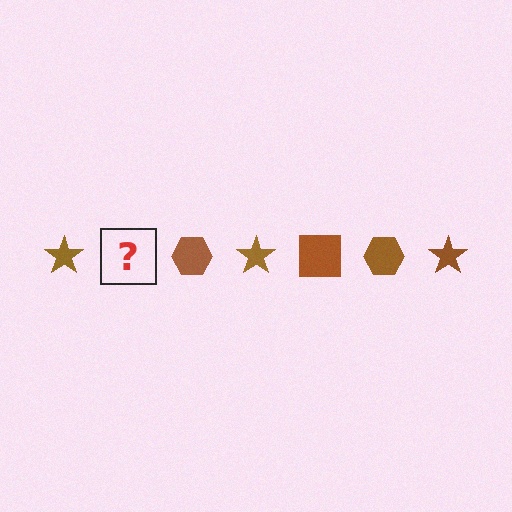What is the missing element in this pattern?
The missing element is a brown square.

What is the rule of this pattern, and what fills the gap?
The rule is that the pattern cycles through star, square, hexagon shapes in brown. The gap should be filled with a brown square.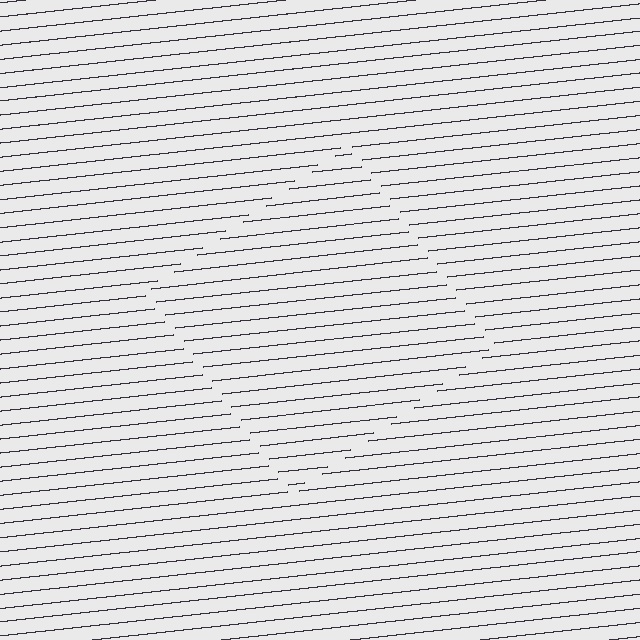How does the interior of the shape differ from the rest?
The interior of the shape contains the same grating, shifted by half a period — the contour is defined by the phase discontinuity where line-ends from the inner and outer gratings abut.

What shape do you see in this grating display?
An illusory square. The interior of the shape contains the same grating, shifted by half a period — the contour is defined by the phase discontinuity where line-ends from the inner and outer gratings abut.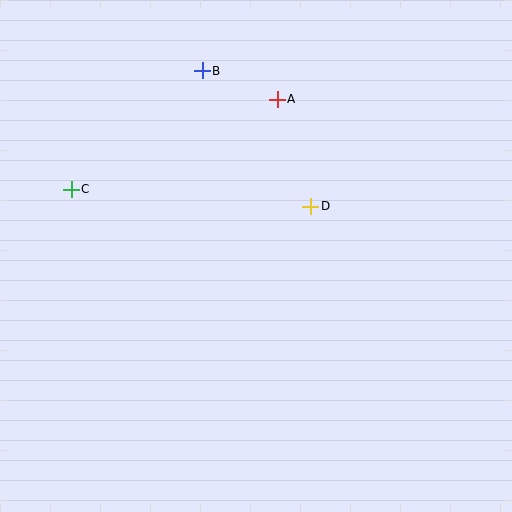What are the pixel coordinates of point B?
Point B is at (202, 71).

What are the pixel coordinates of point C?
Point C is at (71, 189).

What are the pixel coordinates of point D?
Point D is at (311, 206).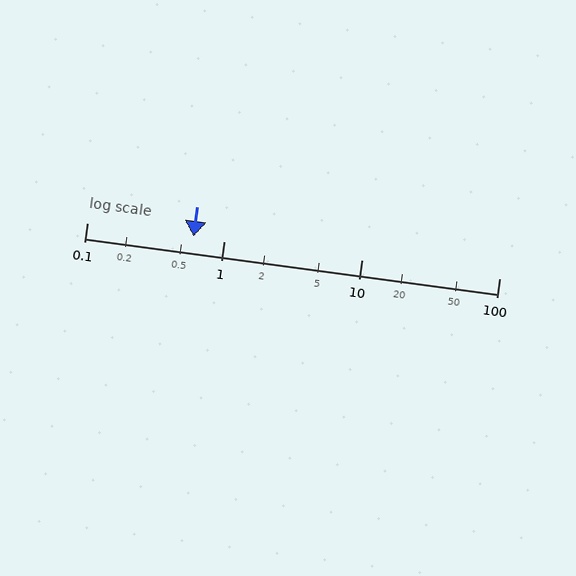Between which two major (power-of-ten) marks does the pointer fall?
The pointer is between 0.1 and 1.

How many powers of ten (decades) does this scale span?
The scale spans 3 decades, from 0.1 to 100.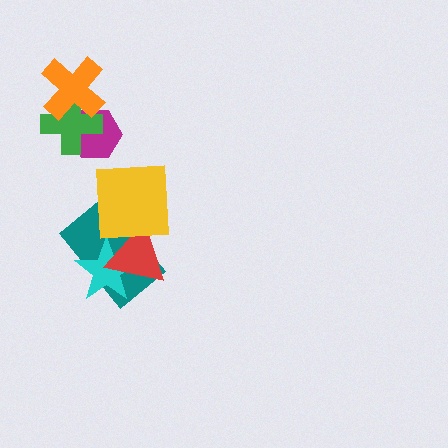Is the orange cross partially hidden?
No, no other shape covers it.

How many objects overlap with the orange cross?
2 objects overlap with the orange cross.